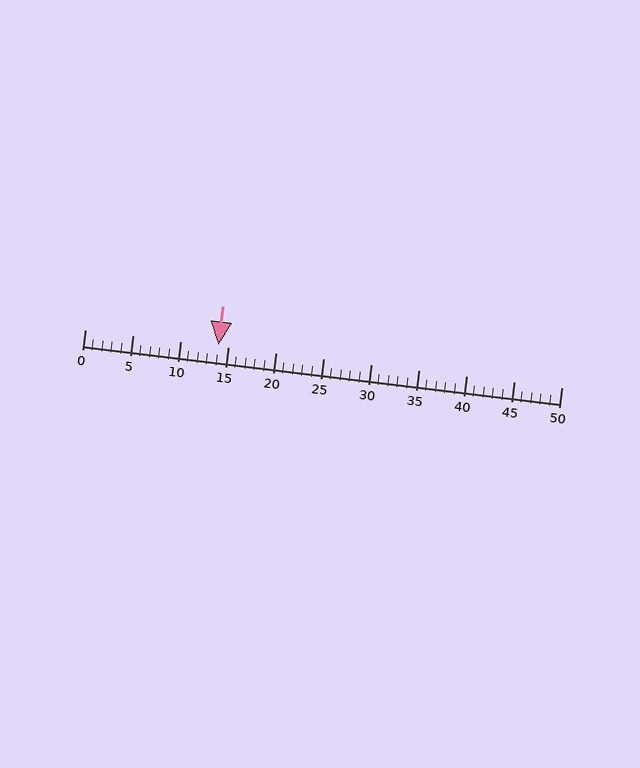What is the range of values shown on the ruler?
The ruler shows values from 0 to 50.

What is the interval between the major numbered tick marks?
The major tick marks are spaced 5 units apart.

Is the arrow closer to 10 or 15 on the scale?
The arrow is closer to 15.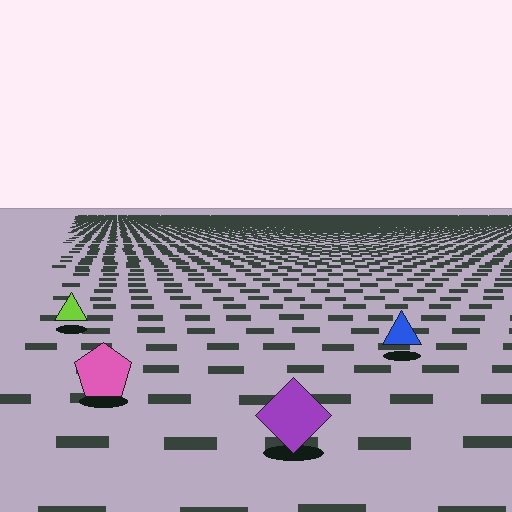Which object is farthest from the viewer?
The lime triangle is farthest from the viewer. It appears smaller and the ground texture around it is denser.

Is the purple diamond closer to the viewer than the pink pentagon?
Yes. The purple diamond is closer — you can tell from the texture gradient: the ground texture is coarser near it.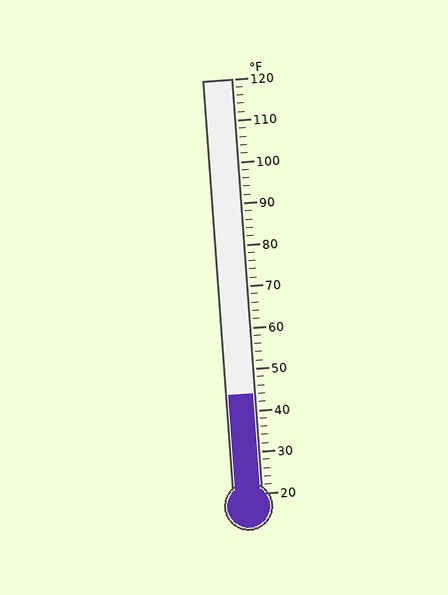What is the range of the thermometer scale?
The thermometer scale ranges from 20°F to 120°F.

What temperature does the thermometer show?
The thermometer shows approximately 44°F.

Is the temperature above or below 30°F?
The temperature is above 30°F.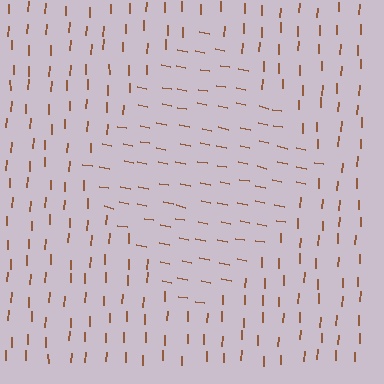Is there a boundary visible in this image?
Yes, there is a texture boundary formed by a change in line orientation.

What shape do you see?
I see a diamond.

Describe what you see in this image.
The image is filled with small brown line segments. A diamond region in the image has lines oriented differently from the surrounding lines, creating a visible texture boundary.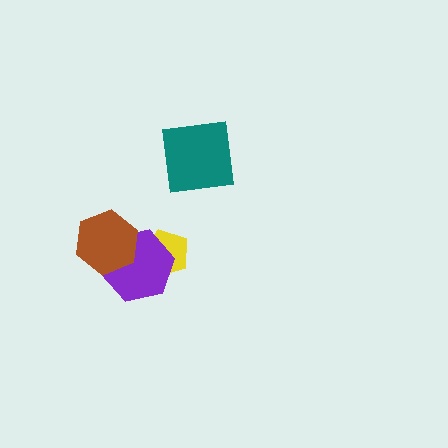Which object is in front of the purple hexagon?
The brown hexagon is in front of the purple hexagon.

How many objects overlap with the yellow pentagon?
1 object overlaps with the yellow pentagon.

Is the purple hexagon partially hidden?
Yes, it is partially covered by another shape.